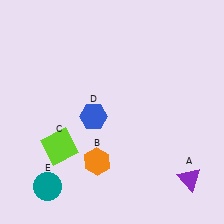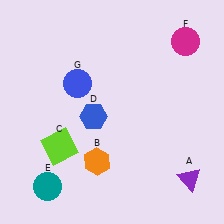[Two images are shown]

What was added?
A magenta circle (F), a blue circle (G) were added in Image 2.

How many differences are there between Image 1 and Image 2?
There are 2 differences between the two images.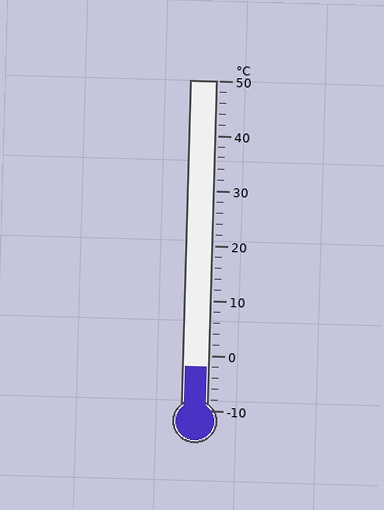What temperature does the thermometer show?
The thermometer shows approximately -2°C.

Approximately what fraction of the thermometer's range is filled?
The thermometer is filled to approximately 15% of its range.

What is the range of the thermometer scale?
The thermometer scale ranges from -10°C to 50°C.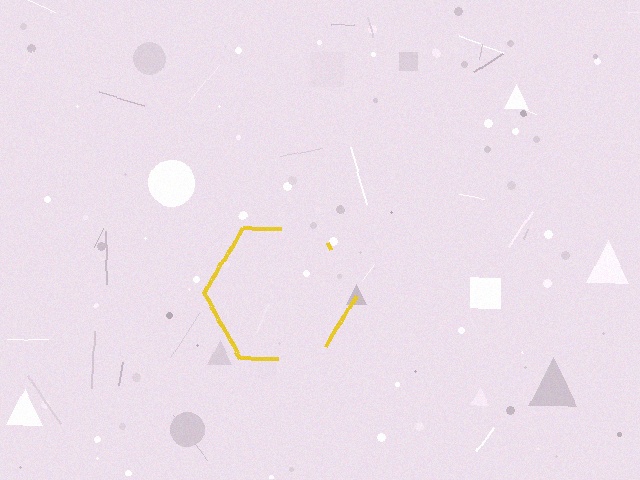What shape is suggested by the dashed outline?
The dashed outline suggests a hexagon.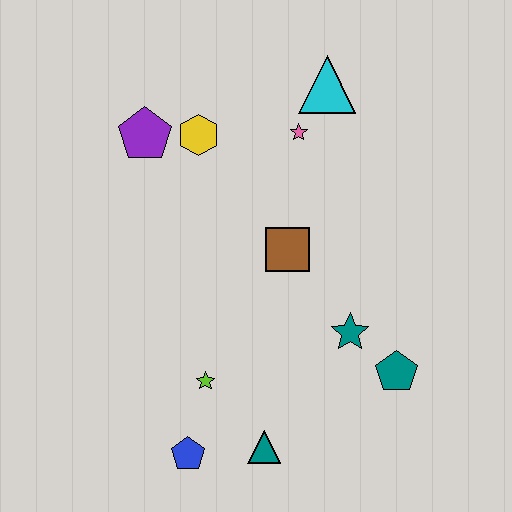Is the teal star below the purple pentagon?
Yes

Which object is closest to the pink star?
The cyan triangle is closest to the pink star.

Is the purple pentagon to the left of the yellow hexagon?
Yes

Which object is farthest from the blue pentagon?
The cyan triangle is farthest from the blue pentagon.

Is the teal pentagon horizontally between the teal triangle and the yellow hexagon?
No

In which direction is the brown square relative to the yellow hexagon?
The brown square is below the yellow hexagon.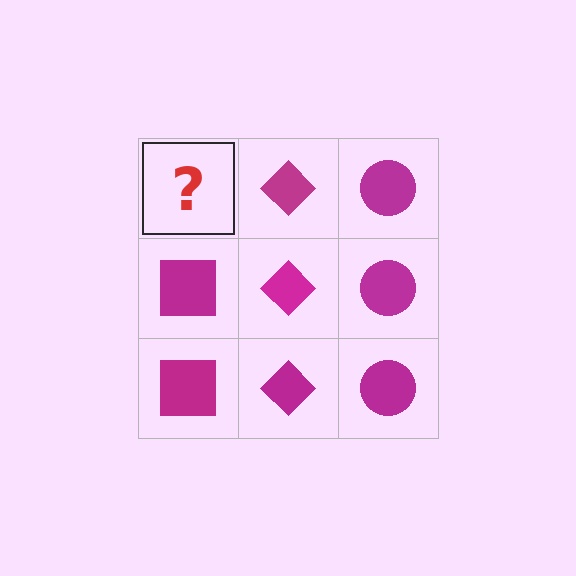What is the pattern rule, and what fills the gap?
The rule is that each column has a consistent shape. The gap should be filled with a magenta square.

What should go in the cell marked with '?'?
The missing cell should contain a magenta square.